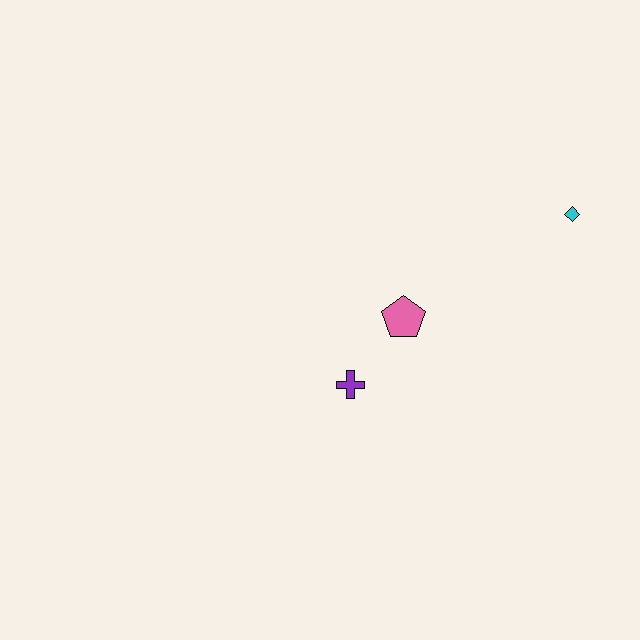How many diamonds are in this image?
There is 1 diamond.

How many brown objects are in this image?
There are no brown objects.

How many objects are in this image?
There are 3 objects.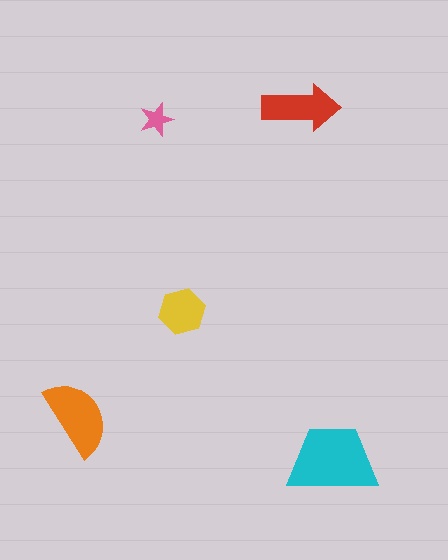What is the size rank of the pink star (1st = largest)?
5th.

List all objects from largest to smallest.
The cyan trapezoid, the orange semicircle, the red arrow, the yellow hexagon, the pink star.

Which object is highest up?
The red arrow is topmost.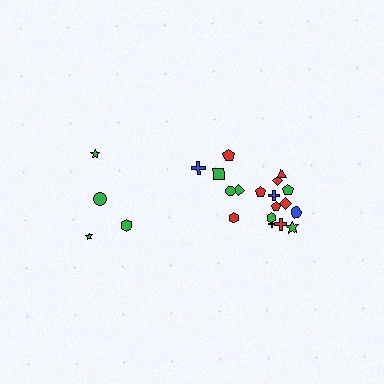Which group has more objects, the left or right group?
The right group.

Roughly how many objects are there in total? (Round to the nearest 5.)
Roughly 20 objects in total.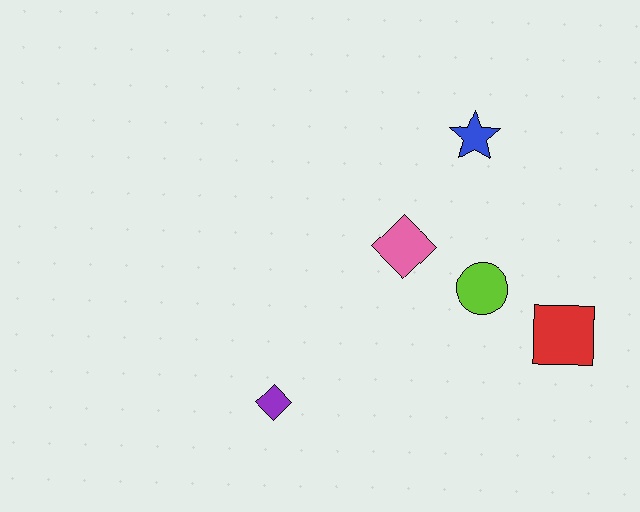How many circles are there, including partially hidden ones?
There is 1 circle.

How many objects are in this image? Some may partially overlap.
There are 5 objects.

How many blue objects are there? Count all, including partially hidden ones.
There is 1 blue object.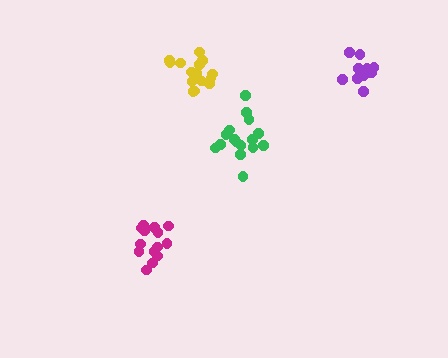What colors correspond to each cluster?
The clusters are colored: yellow, purple, green, magenta.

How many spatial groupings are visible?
There are 4 spatial groupings.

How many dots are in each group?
Group 1: 15 dots, Group 2: 11 dots, Group 3: 16 dots, Group 4: 14 dots (56 total).